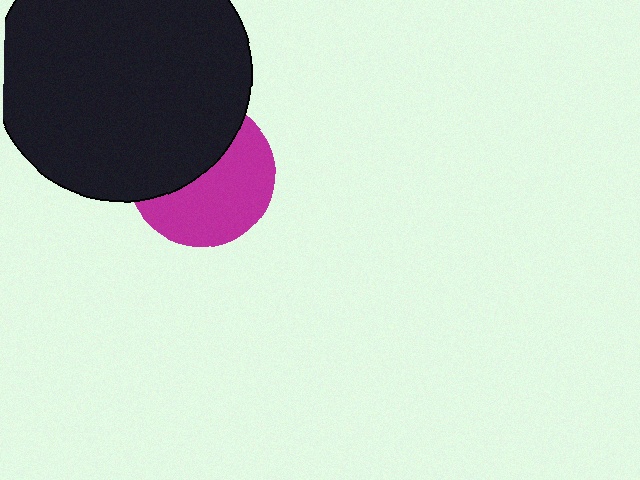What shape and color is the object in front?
The object in front is a black circle.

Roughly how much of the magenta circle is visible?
About half of it is visible (roughly 55%).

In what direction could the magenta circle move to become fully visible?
The magenta circle could move down. That would shift it out from behind the black circle entirely.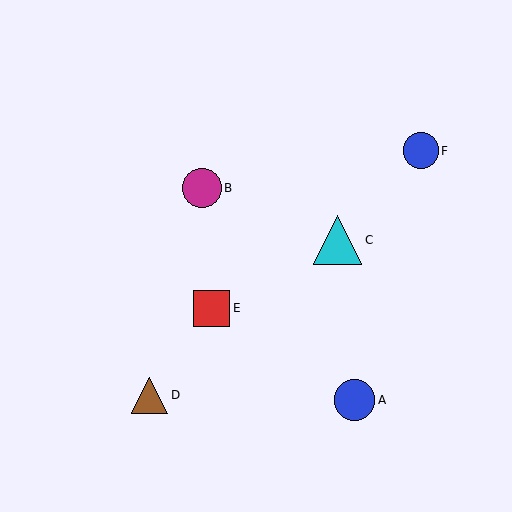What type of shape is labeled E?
Shape E is a red square.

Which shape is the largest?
The cyan triangle (labeled C) is the largest.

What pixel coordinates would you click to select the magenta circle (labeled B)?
Click at (202, 188) to select the magenta circle B.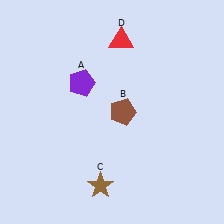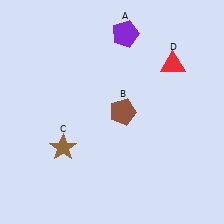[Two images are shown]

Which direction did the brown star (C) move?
The brown star (C) moved up.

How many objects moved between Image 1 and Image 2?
3 objects moved between the two images.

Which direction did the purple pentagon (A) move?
The purple pentagon (A) moved up.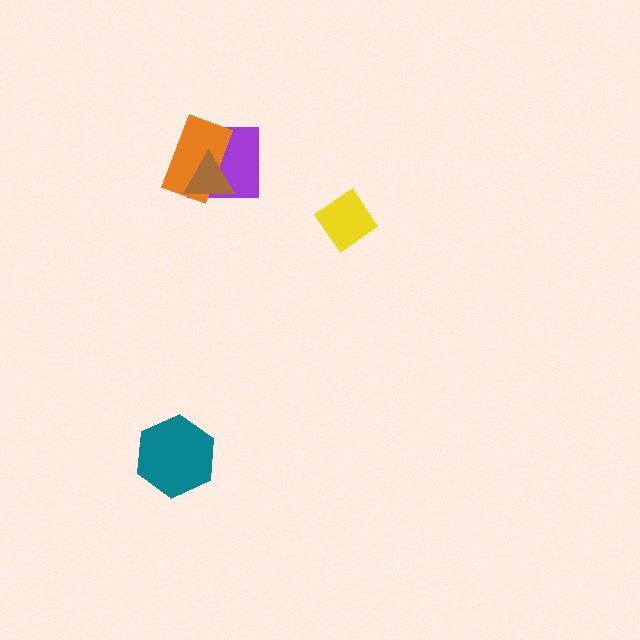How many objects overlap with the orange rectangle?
2 objects overlap with the orange rectangle.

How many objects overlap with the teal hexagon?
0 objects overlap with the teal hexagon.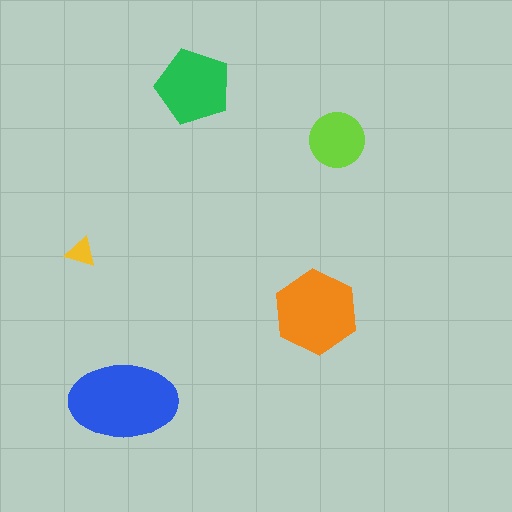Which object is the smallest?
The yellow triangle.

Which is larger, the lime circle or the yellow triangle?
The lime circle.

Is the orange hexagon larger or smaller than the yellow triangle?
Larger.